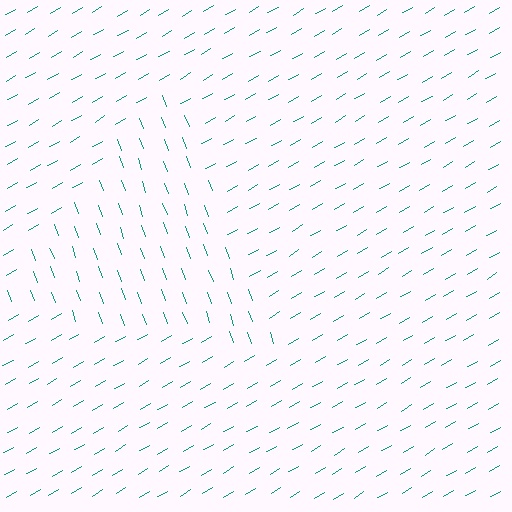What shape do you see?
I see a triangle.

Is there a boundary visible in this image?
Yes, there is a texture boundary formed by a change in line orientation.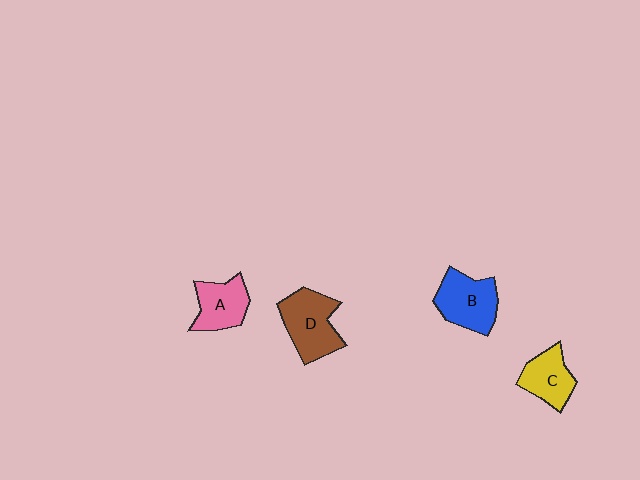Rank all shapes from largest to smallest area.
From largest to smallest: D (brown), B (blue), A (pink), C (yellow).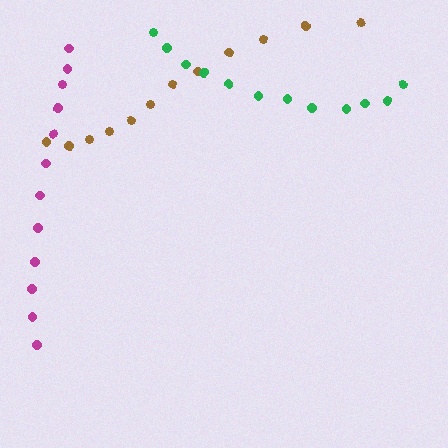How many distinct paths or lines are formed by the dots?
There are 3 distinct paths.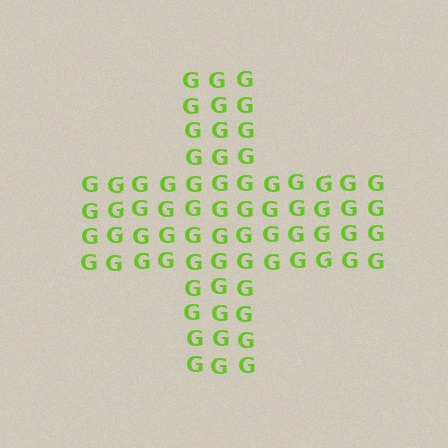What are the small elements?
The small elements are letter G's.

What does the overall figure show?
The overall figure shows a cross.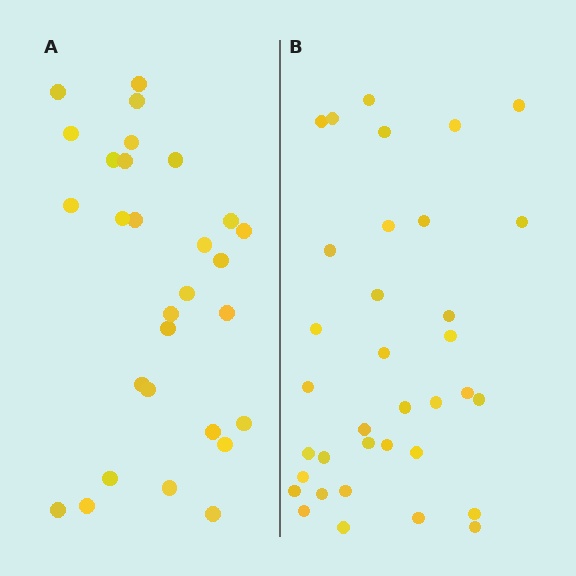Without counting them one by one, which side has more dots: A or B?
Region B (the right region) has more dots.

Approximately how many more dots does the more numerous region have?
Region B has about 6 more dots than region A.